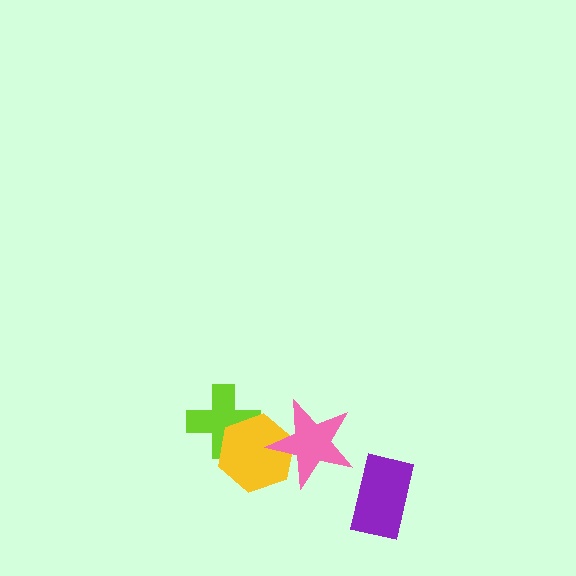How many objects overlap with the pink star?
1 object overlaps with the pink star.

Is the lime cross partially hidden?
Yes, it is partially covered by another shape.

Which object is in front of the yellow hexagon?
The pink star is in front of the yellow hexagon.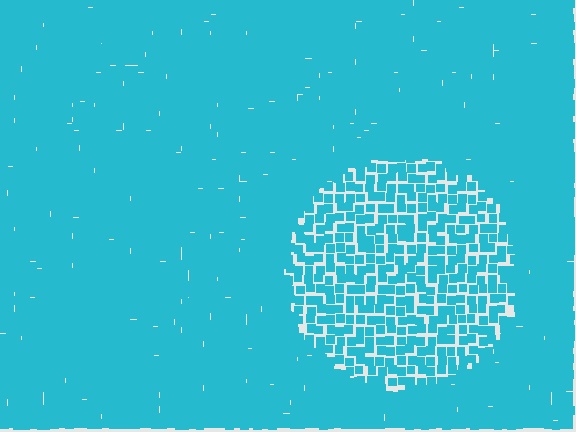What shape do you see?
I see a circle.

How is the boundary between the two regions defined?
The boundary is defined by a change in element density (approximately 2.0x ratio). All elements are the same color, size, and shape.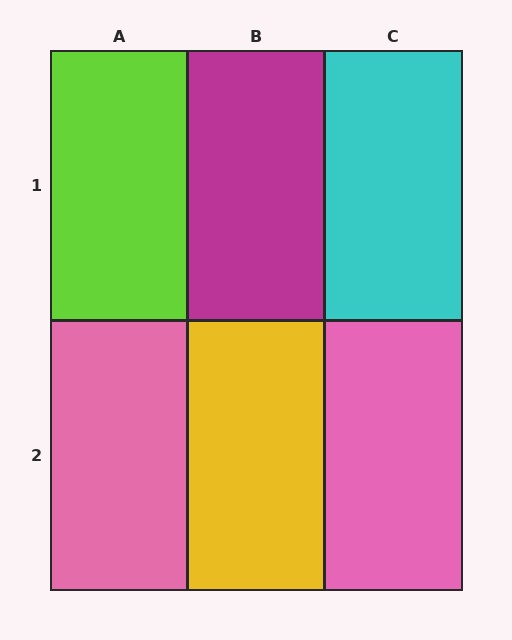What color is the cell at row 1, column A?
Lime.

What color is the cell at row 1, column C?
Cyan.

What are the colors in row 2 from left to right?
Pink, yellow, pink.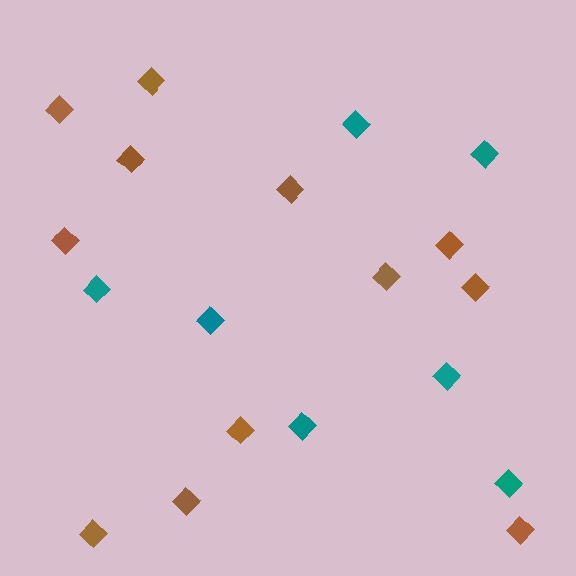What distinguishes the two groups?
There are 2 groups: one group of brown diamonds (12) and one group of teal diamonds (7).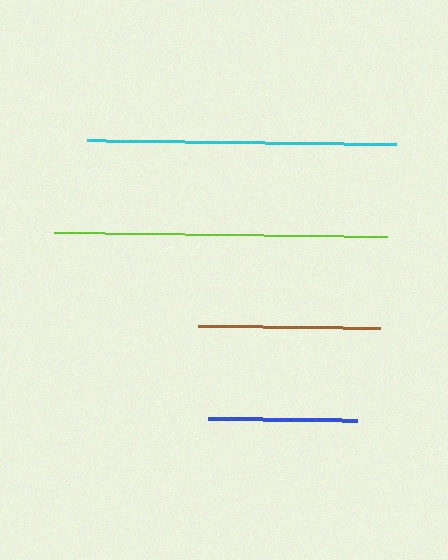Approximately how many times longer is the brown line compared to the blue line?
The brown line is approximately 1.2 times the length of the blue line.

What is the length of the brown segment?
The brown segment is approximately 182 pixels long.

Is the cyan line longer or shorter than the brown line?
The cyan line is longer than the brown line.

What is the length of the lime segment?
The lime segment is approximately 333 pixels long.